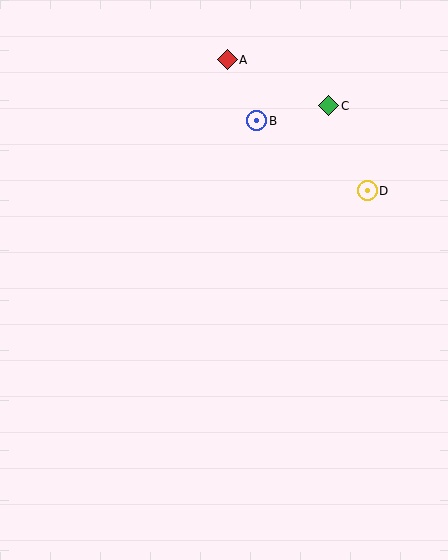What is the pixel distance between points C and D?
The distance between C and D is 93 pixels.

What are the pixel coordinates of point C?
Point C is at (329, 106).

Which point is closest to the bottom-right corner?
Point D is closest to the bottom-right corner.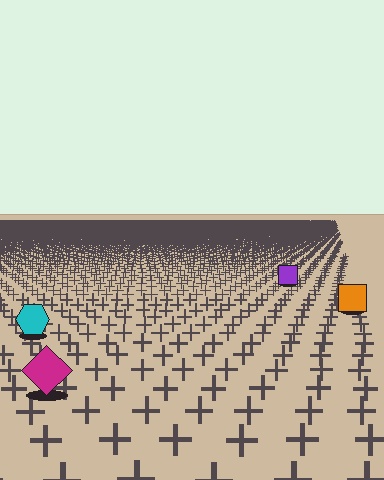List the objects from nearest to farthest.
From nearest to farthest: the magenta diamond, the cyan hexagon, the orange square, the purple square.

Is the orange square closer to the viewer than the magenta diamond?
No. The magenta diamond is closer — you can tell from the texture gradient: the ground texture is coarser near it.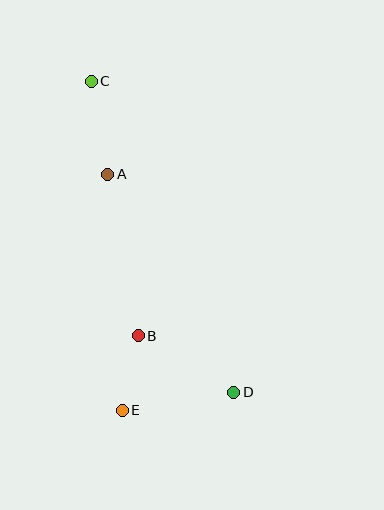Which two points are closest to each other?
Points B and E are closest to each other.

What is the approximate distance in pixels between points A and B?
The distance between A and B is approximately 165 pixels.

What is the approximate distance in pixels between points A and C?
The distance between A and C is approximately 95 pixels.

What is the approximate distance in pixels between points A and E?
The distance between A and E is approximately 237 pixels.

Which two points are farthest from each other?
Points C and D are farthest from each other.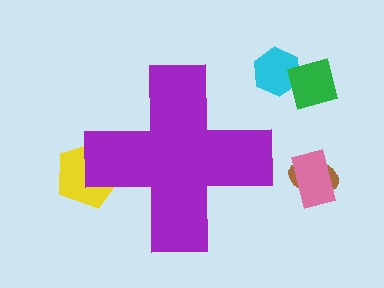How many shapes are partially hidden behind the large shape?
1 shape is partially hidden.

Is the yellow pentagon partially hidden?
Yes, the yellow pentagon is partially hidden behind the purple cross.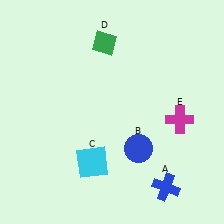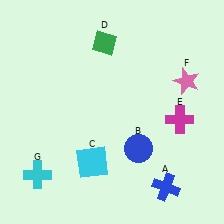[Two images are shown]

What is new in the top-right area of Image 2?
A pink star (F) was added in the top-right area of Image 2.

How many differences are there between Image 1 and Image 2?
There are 2 differences between the two images.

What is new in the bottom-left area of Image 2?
A cyan cross (G) was added in the bottom-left area of Image 2.